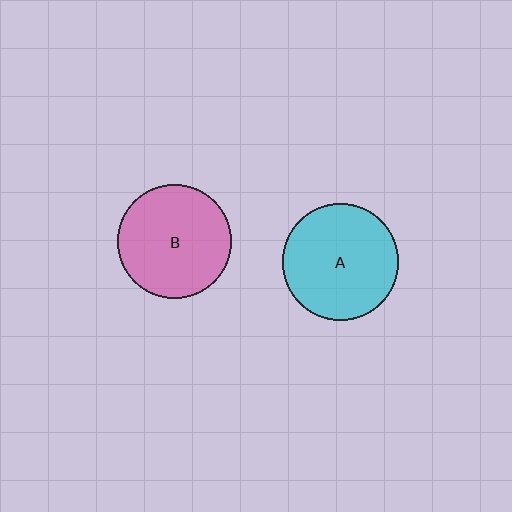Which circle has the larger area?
Circle A (cyan).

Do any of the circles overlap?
No, none of the circles overlap.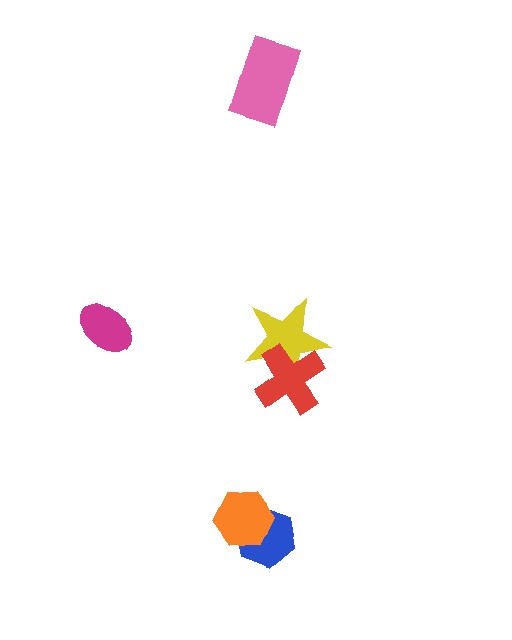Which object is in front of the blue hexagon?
The orange hexagon is in front of the blue hexagon.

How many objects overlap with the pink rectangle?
0 objects overlap with the pink rectangle.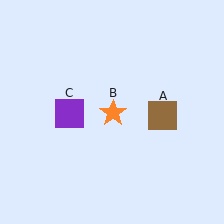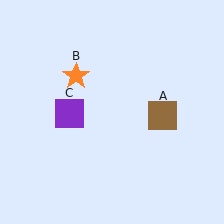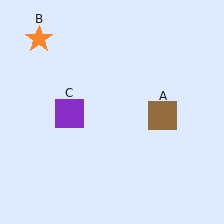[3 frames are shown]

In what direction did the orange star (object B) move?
The orange star (object B) moved up and to the left.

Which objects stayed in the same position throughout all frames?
Brown square (object A) and purple square (object C) remained stationary.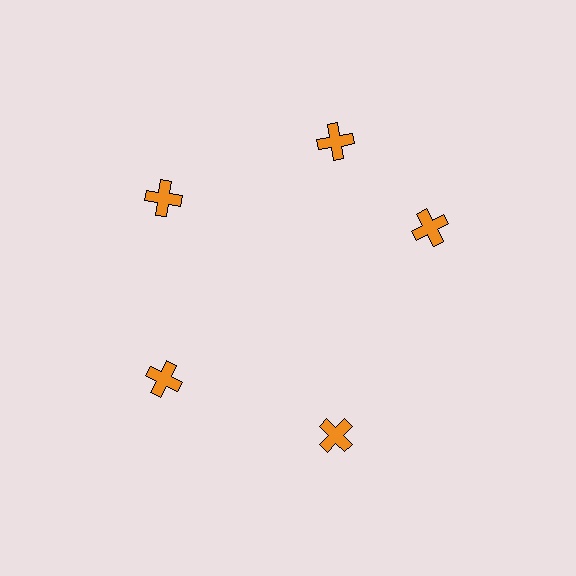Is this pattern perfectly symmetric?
No. The 5 orange crosses are arranged in a ring, but one element near the 3 o'clock position is rotated out of alignment along the ring, breaking the 5-fold rotational symmetry.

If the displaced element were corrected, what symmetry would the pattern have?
It would have 5-fold rotational symmetry — the pattern would map onto itself every 72 degrees.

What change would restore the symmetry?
The symmetry would be restored by rotating it back into even spacing with its neighbors so that all 5 crosses sit at equal angles and equal distance from the center.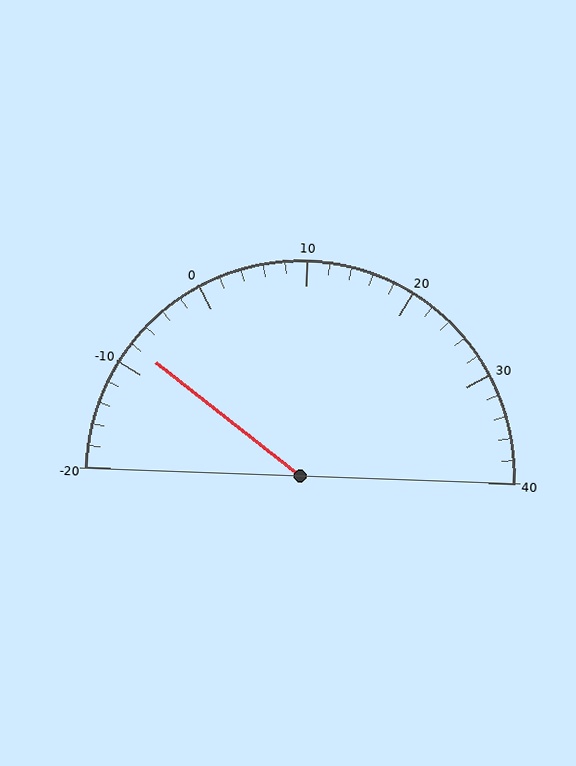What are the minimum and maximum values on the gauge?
The gauge ranges from -20 to 40.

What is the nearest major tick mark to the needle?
The nearest major tick mark is -10.